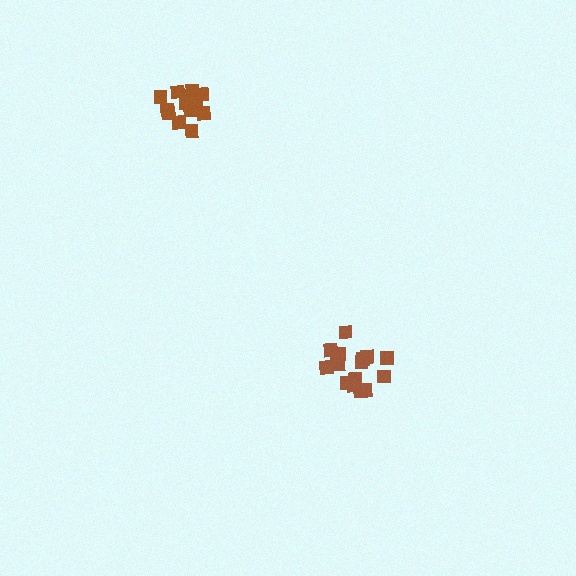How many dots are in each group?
Group 1: 14 dots, Group 2: 16 dots (30 total).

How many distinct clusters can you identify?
There are 2 distinct clusters.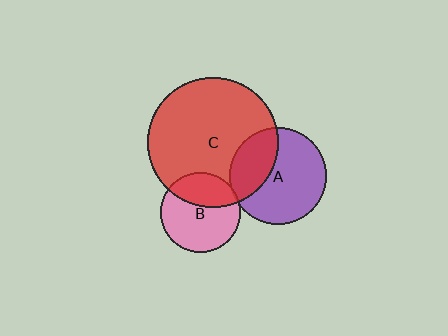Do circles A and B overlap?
Yes.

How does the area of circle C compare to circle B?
Approximately 2.6 times.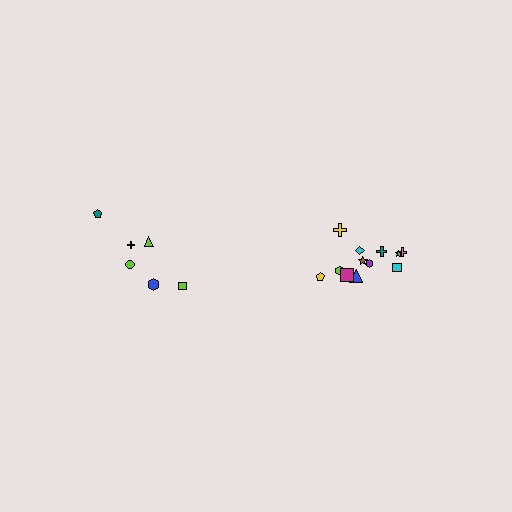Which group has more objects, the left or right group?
The right group.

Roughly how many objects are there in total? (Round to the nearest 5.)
Roughly 20 objects in total.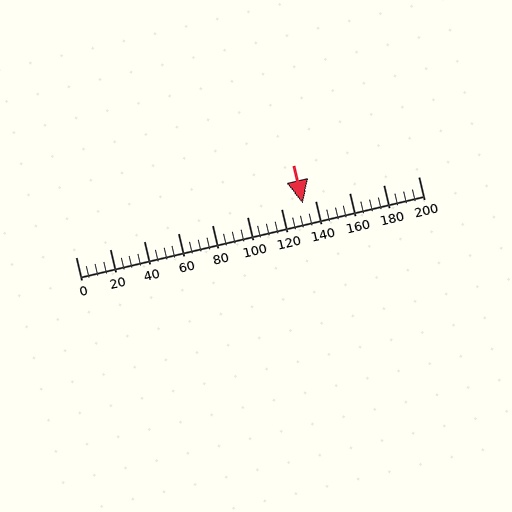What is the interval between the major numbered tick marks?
The major tick marks are spaced 20 units apart.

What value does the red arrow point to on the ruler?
The red arrow points to approximately 133.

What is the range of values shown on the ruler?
The ruler shows values from 0 to 200.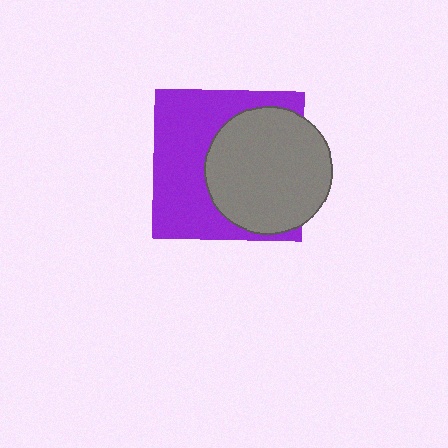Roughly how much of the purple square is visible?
About half of it is visible (roughly 52%).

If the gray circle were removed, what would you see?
You would see the complete purple square.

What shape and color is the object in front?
The object in front is a gray circle.